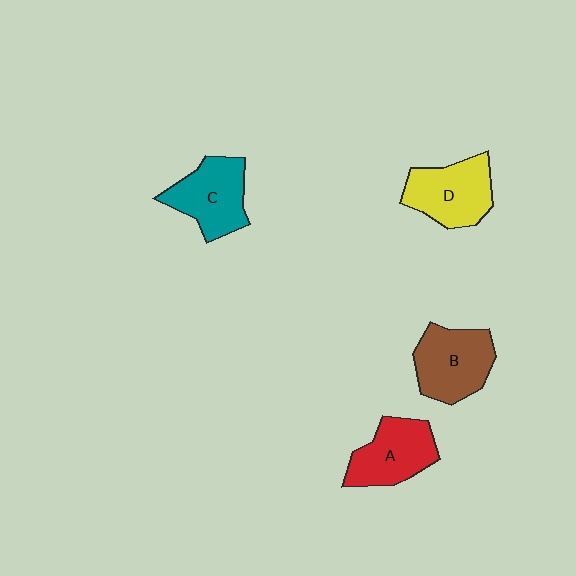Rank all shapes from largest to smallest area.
From largest to smallest: B (brown), D (yellow), C (teal), A (red).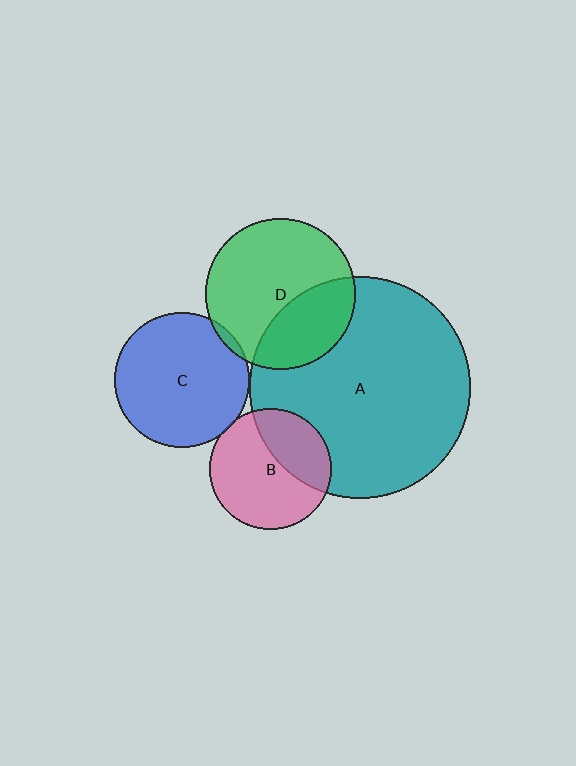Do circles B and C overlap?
Yes.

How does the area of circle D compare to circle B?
Approximately 1.5 times.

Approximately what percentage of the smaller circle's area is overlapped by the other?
Approximately 5%.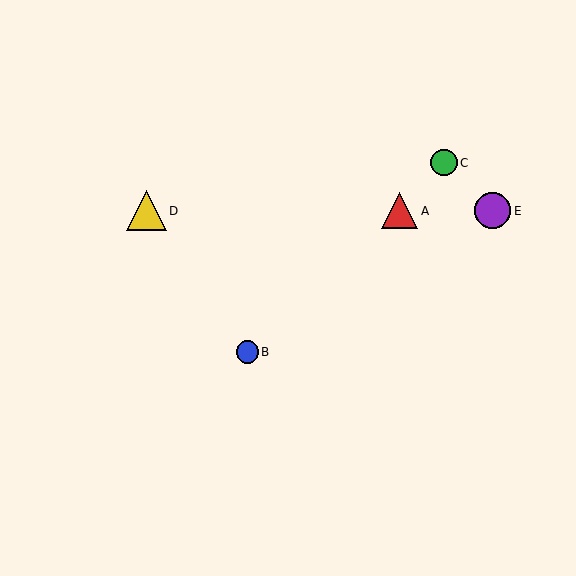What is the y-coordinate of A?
Object A is at y≈211.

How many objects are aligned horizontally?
3 objects (A, D, E) are aligned horizontally.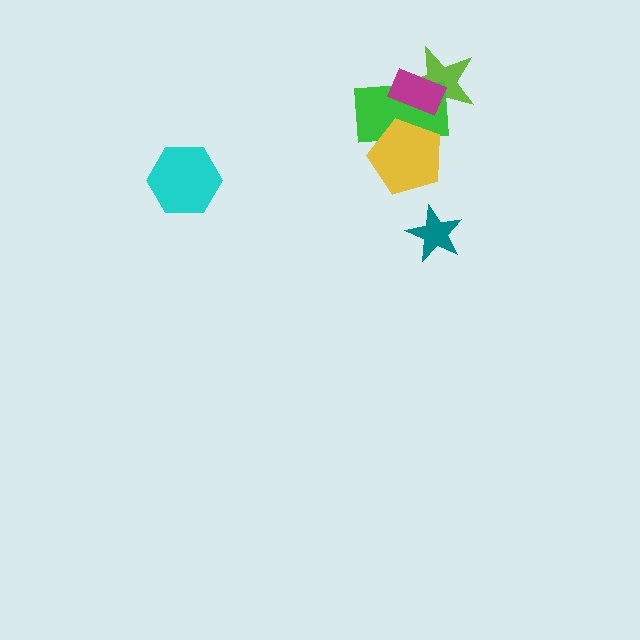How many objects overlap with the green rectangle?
3 objects overlap with the green rectangle.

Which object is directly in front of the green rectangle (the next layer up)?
The magenta rectangle is directly in front of the green rectangle.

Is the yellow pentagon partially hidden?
No, no other shape covers it.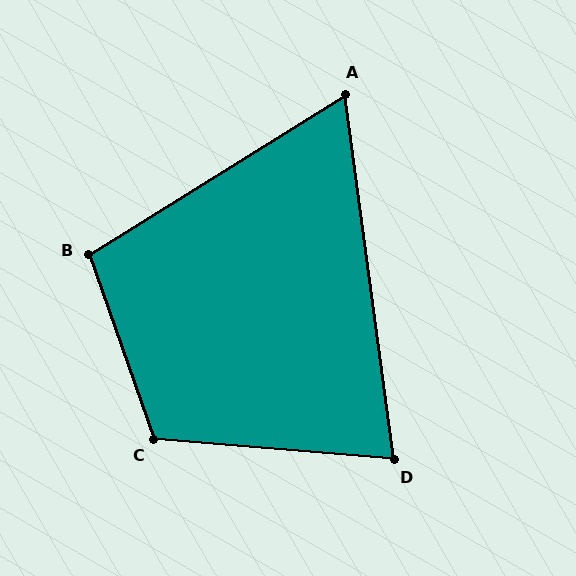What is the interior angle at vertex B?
Approximately 103 degrees (obtuse).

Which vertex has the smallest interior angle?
A, at approximately 66 degrees.